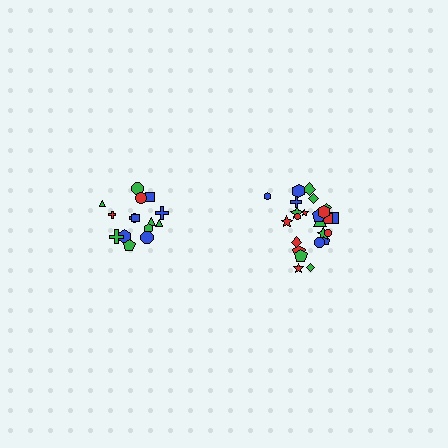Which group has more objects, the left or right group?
The right group.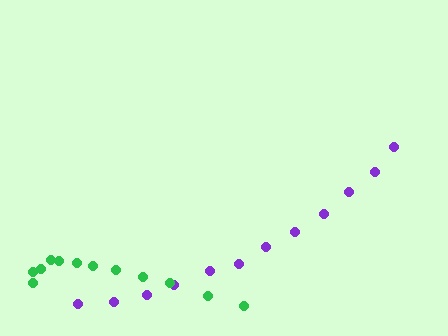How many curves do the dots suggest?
There are 2 distinct paths.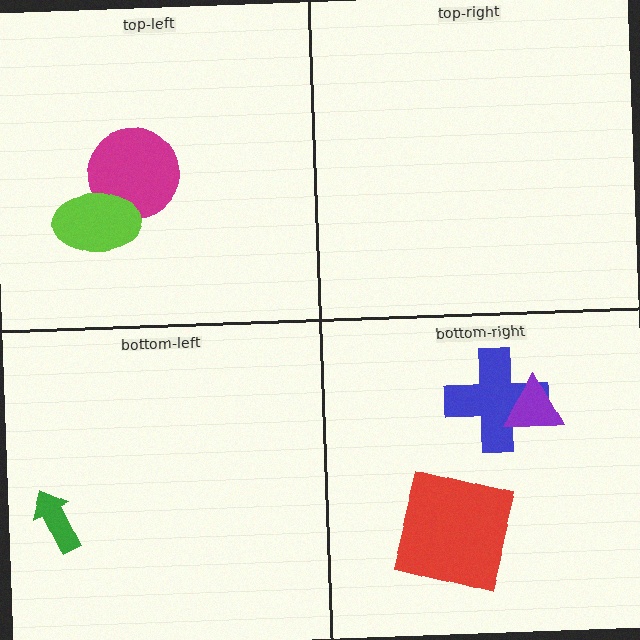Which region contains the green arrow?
The bottom-left region.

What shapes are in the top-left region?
The magenta circle, the lime ellipse.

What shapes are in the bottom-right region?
The red square, the blue cross, the purple triangle.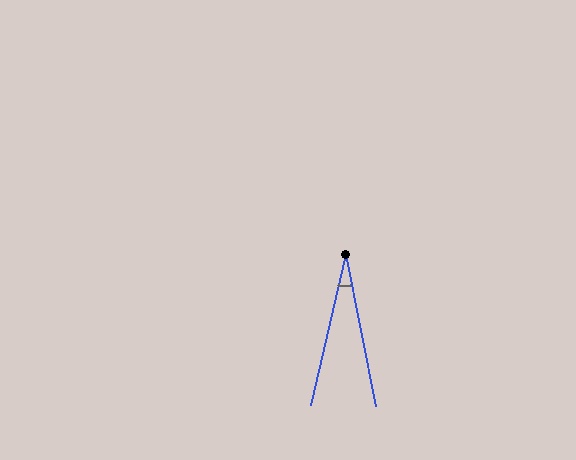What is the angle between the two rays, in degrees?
Approximately 24 degrees.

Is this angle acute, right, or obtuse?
It is acute.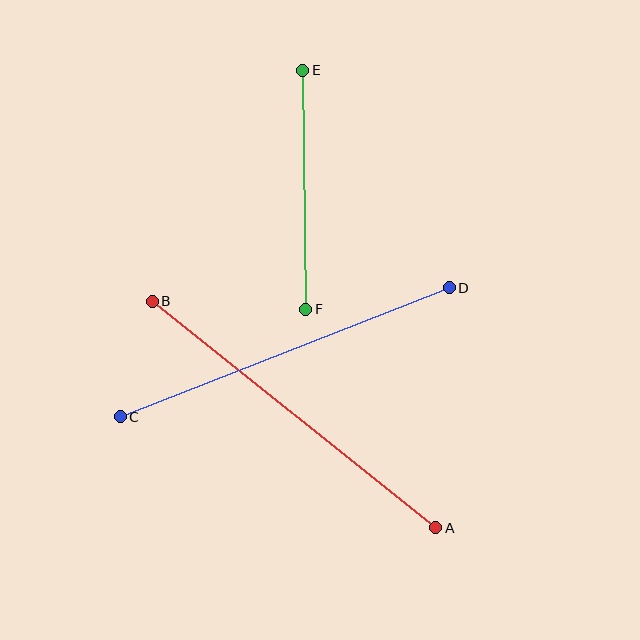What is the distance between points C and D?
The distance is approximately 354 pixels.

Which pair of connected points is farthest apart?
Points A and B are farthest apart.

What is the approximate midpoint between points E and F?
The midpoint is at approximately (304, 190) pixels.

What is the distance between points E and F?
The distance is approximately 239 pixels.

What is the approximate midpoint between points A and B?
The midpoint is at approximately (294, 415) pixels.